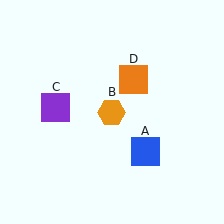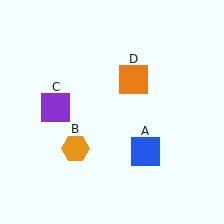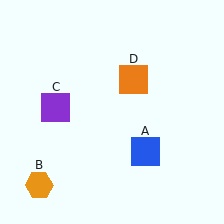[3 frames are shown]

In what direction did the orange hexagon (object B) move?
The orange hexagon (object B) moved down and to the left.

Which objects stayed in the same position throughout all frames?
Blue square (object A) and purple square (object C) and orange square (object D) remained stationary.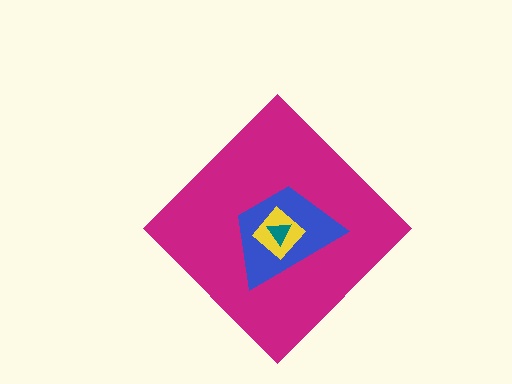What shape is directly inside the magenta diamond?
The blue trapezoid.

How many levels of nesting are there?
4.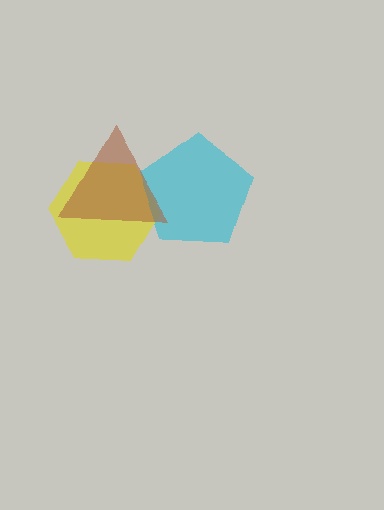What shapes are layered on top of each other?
The layered shapes are: a yellow hexagon, a cyan pentagon, a brown triangle.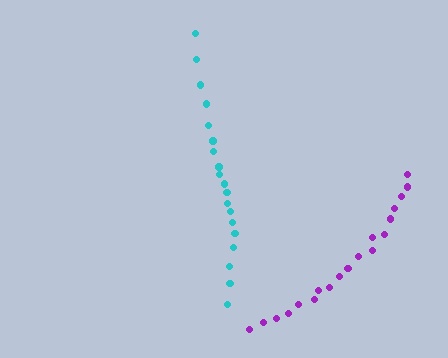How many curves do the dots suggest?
There are 2 distinct paths.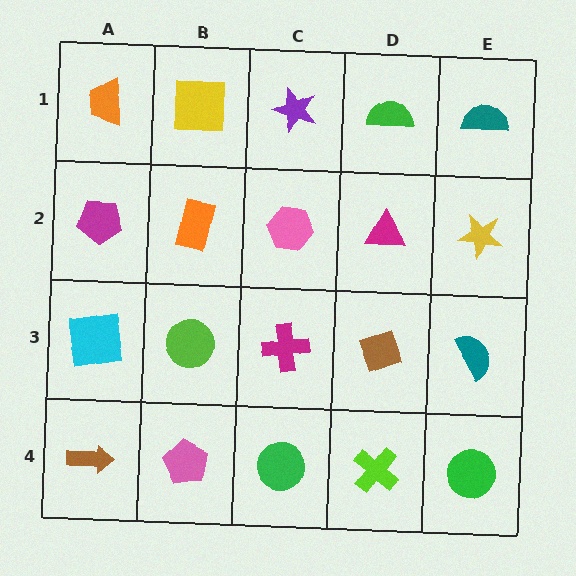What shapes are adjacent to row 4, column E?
A teal semicircle (row 3, column E), a lime cross (row 4, column D).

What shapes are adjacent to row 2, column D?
A green semicircle (row 1, column D), a brown diamond (row 3, column D), a pink hexagon (row 2, column C), a yellow star (row 2, column E).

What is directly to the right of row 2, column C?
A magenta triangle.